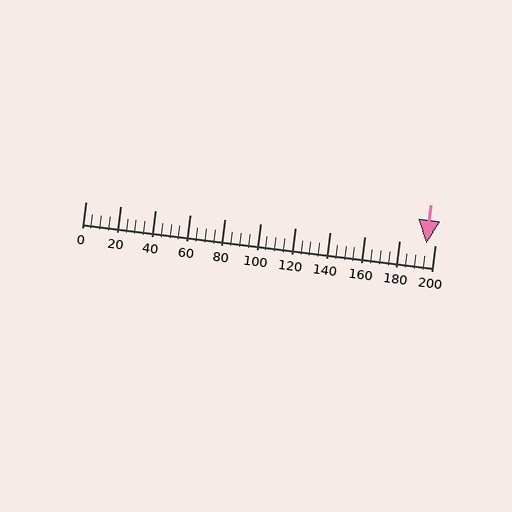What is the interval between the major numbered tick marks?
The major tick marks are spaced 20 units apart.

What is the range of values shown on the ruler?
The ruler shows values from 0 to 200.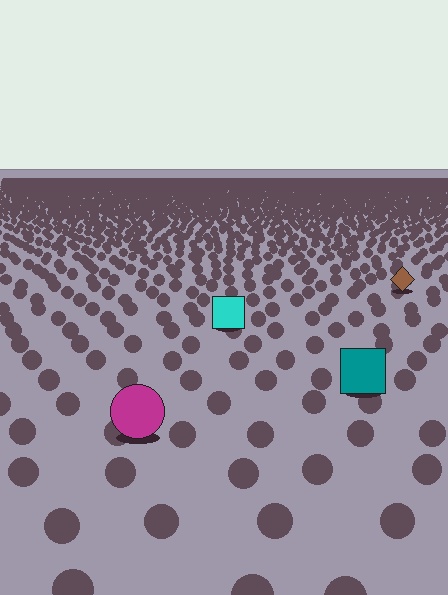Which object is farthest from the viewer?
The brown diamond is farthest from the viewer. It appears smaller and the ground texture around it is denser.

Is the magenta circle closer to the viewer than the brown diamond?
Yes. The magenta circle is closer — you can tell from the texture gradient: the ground texture is coarser near it.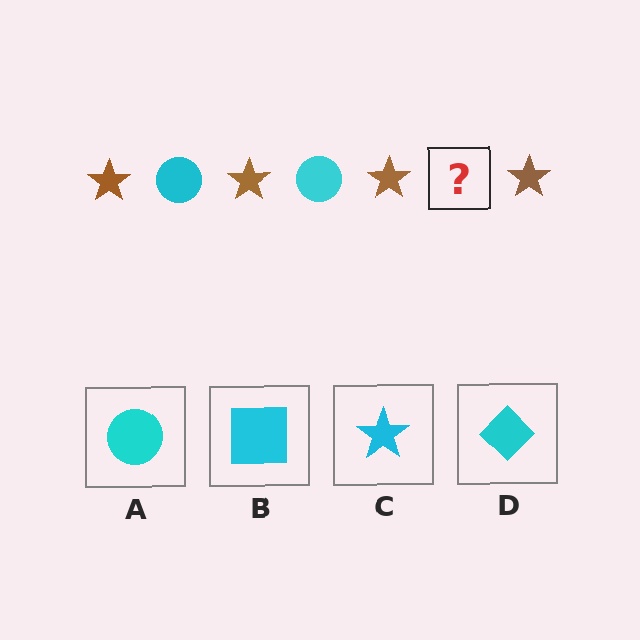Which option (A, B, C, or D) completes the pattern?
A.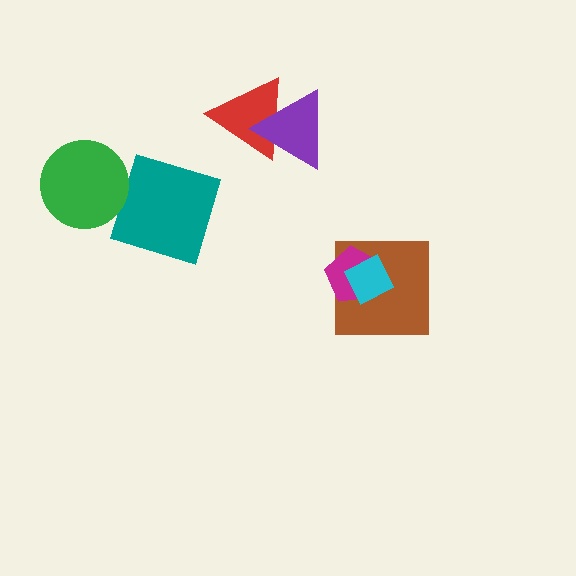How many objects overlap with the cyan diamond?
2 objects overlap with the cyan diamond.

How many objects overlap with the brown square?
2 objects overlap with the brown square.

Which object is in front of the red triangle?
The purple triangle is in front of the red triangle.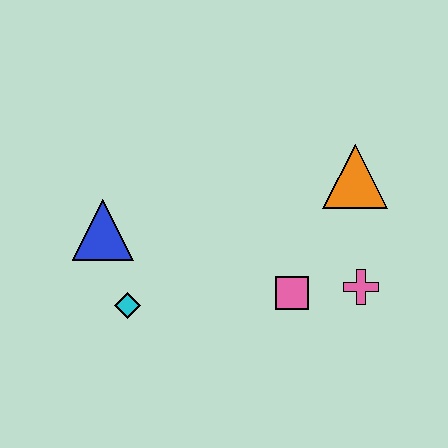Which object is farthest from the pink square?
The blue triangle is farthest from the pink square.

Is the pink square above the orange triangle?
No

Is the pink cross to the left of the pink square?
No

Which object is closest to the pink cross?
The pink square is closest to the pink cross.